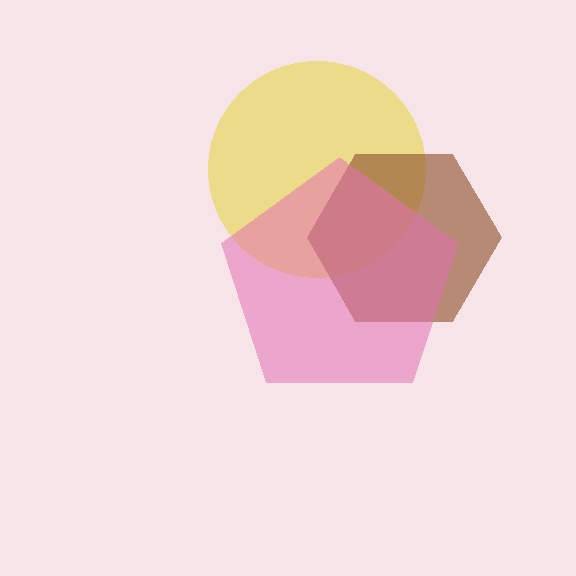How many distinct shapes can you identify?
There are 3 distinct shapes: a yellow circle, a brown hexagon, a pink pentagon.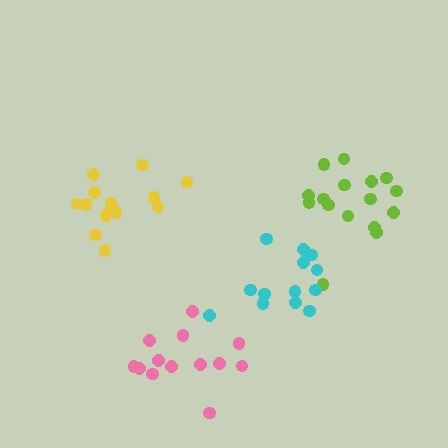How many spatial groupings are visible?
There are 4 spatial groupings.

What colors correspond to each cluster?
The clusters are colored: pink, lime, yellow, cyan.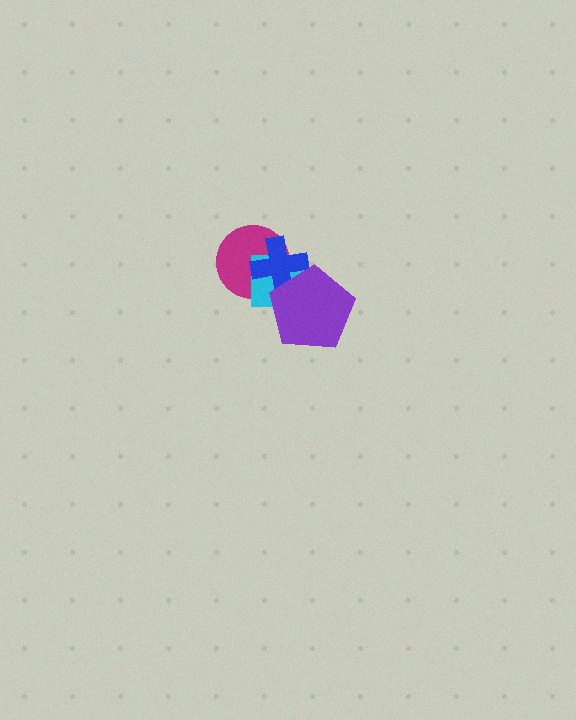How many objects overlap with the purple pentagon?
2 objects overlap with the purple pentagon.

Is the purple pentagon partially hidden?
No, no other shape covers it.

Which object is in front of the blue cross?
The purple pentagon is in front of the blue cross.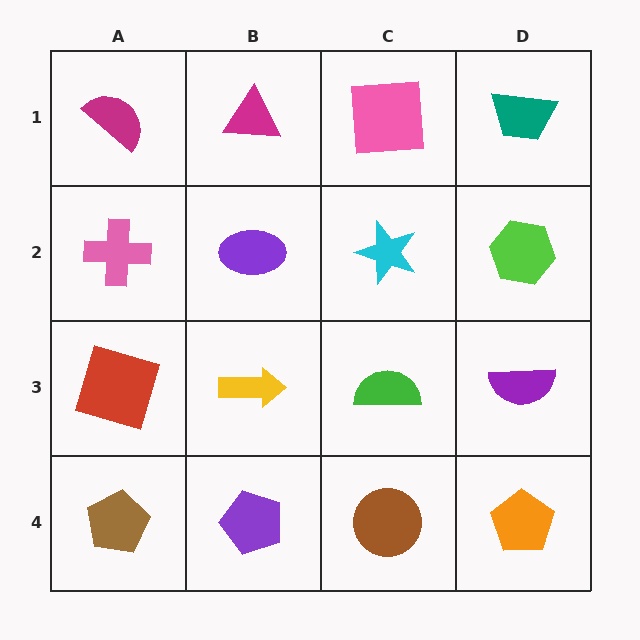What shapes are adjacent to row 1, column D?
A lime hexagon (row 2, column D), a pink square (row 1, column C).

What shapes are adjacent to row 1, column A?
A pink cross (row 2, column A), a magenta triangle (row 1, column B).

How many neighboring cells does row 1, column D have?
2.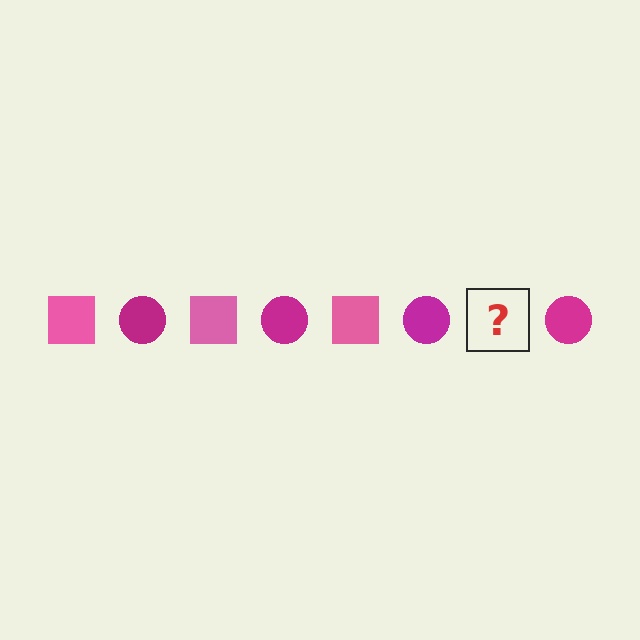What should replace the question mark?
The question mark should be replaced with a pink square.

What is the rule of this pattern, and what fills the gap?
The rule is that the pattern alternates between pink square and magenta circle. The gap should be filled with a pink square.